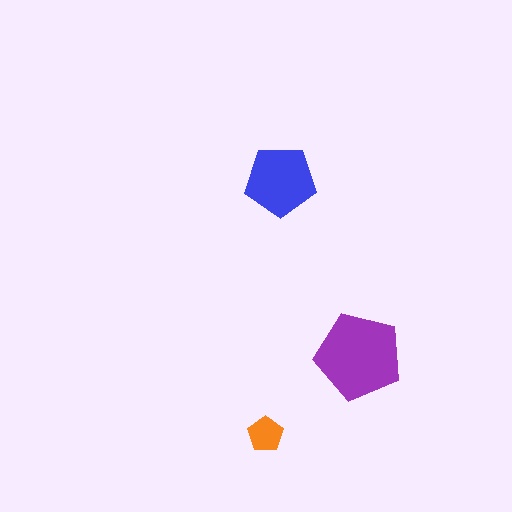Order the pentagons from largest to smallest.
the purple one, the blue one, the orange one.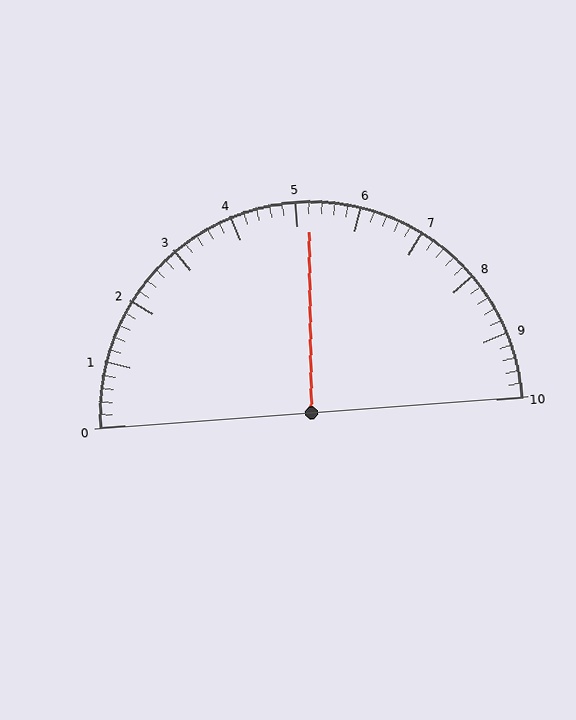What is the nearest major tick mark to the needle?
The nearest major tick mark is 5.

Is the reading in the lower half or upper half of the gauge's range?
The reading is in the upper half of the range (0 to 10).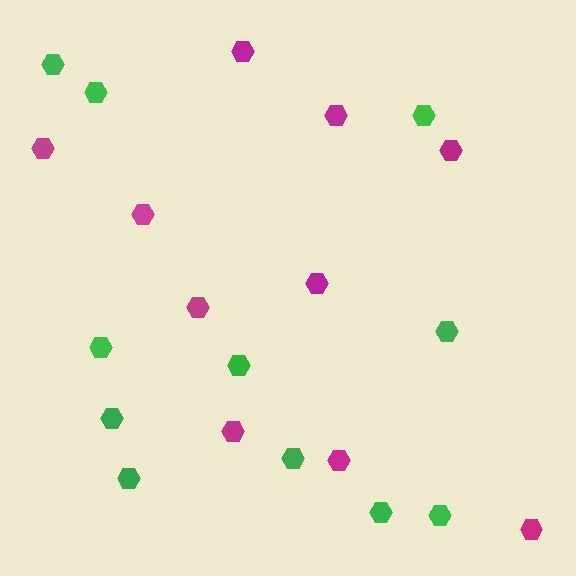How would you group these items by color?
There are 2 groups: one group of magenta hexagons (10) and one group of green hexagons (11).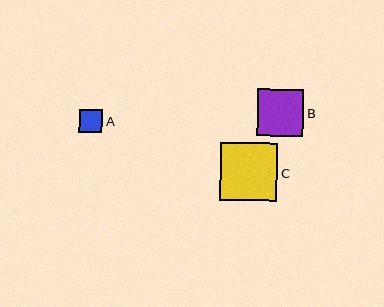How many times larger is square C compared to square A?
Square C is approximately 2.5 times the size of square A.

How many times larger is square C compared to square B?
Square C is approximately 1.2 times the size of square B.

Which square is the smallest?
Square A is the smallest with a size of approximately 23 pixels.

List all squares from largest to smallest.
From largest to smallest: C, B, A.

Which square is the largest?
Square C is the largest with a size of approximately 58 pixels.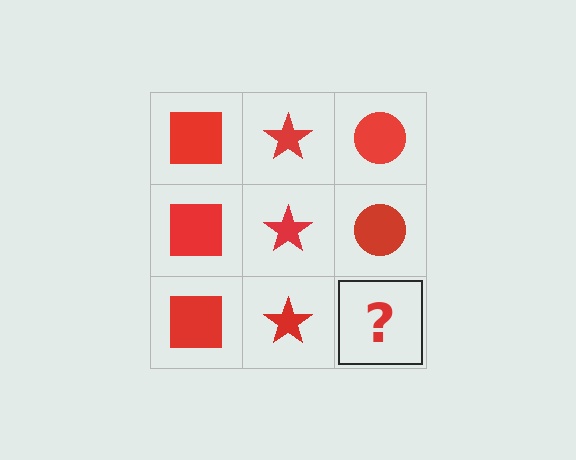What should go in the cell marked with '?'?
The missing cell should contain a red circle.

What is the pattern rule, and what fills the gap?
The rule is that each column has a consistent shape. The gap should be filled with a red circle.